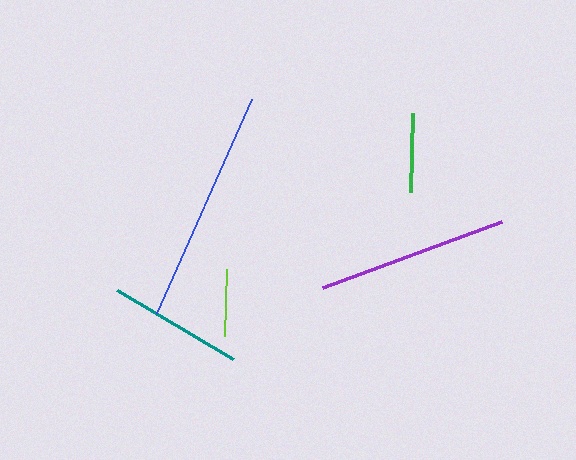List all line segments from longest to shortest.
From longest to shortest: blue, purple, teal, green, lime.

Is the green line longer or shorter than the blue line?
The blue line is longer than the green line.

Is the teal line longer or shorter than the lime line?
The teal line is longer than the lime line.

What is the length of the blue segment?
The blue segment is approximately 234 pixels long.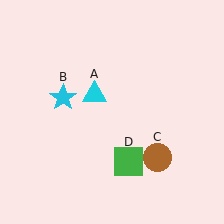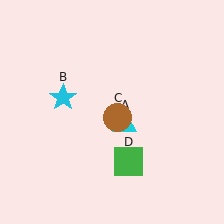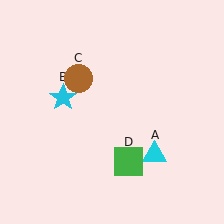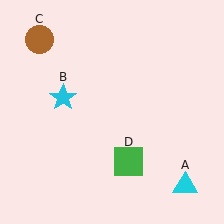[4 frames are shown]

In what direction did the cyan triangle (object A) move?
The cyan triangle (object A) moved down and to the right.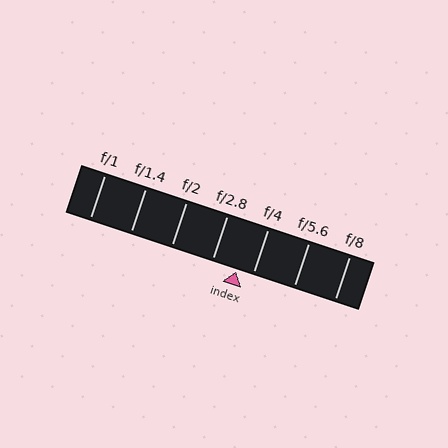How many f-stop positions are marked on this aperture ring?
There are 7 f-stop positions marked.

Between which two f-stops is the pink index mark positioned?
The index mark is between f/2.8 and f/4.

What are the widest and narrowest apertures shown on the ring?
The widest aperture shown is f/1 and the narrowest is f/8.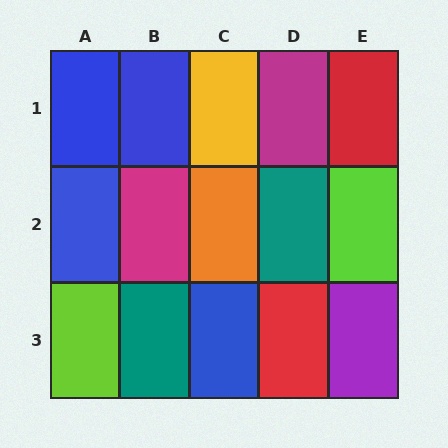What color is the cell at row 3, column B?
Teal.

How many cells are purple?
1 cell is purple.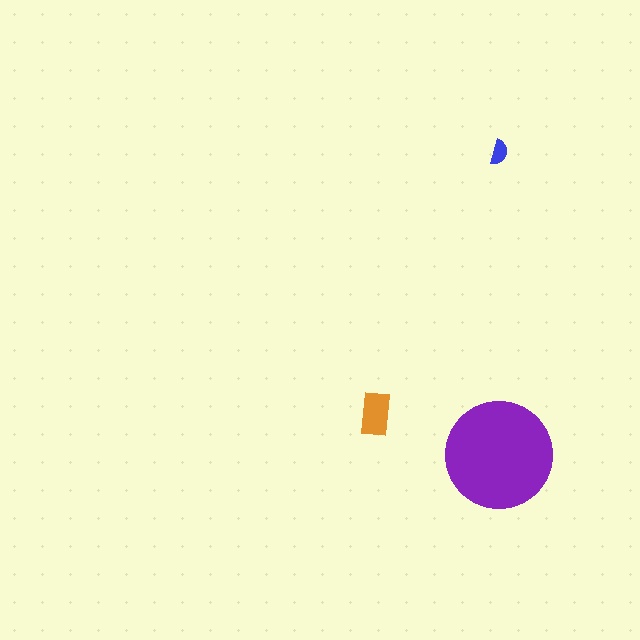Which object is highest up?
The blue semicircle is topmost.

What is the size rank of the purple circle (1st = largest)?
1st.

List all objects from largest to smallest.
The purple circle, the orange rectangle, the blue semicircle.